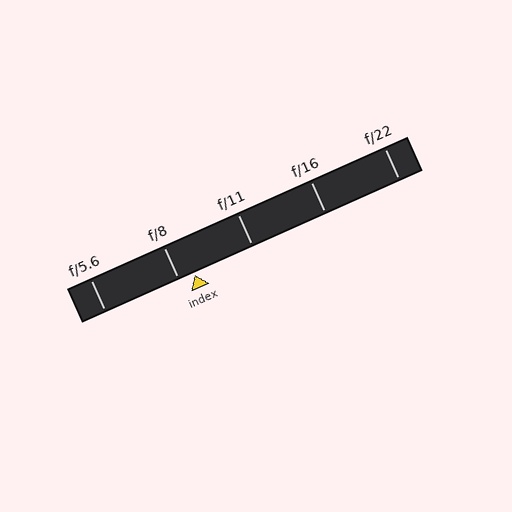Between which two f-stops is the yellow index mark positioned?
The index mark is between f/8 and f/11.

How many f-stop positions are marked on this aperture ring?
There are 5 f-stop positions marked.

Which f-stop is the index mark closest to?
The index mark is closest to f/8.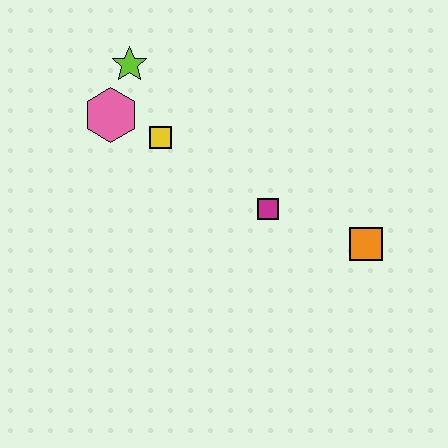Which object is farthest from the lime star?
The orange square is farthest from the lime star.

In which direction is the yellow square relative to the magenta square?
The yellow square is to the left of the magenta square.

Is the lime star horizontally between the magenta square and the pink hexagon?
Yes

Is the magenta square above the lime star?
No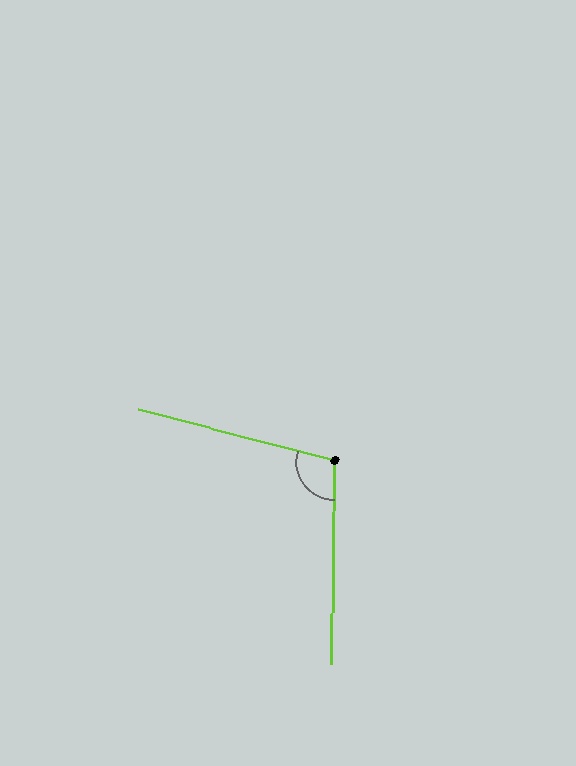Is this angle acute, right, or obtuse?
It is obtuse.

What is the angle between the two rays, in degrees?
Approximately 104 degrees.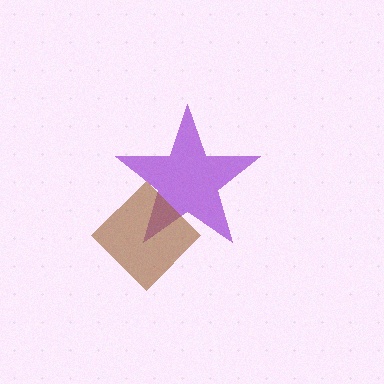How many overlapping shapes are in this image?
There are 2 overlapping shapes in the image.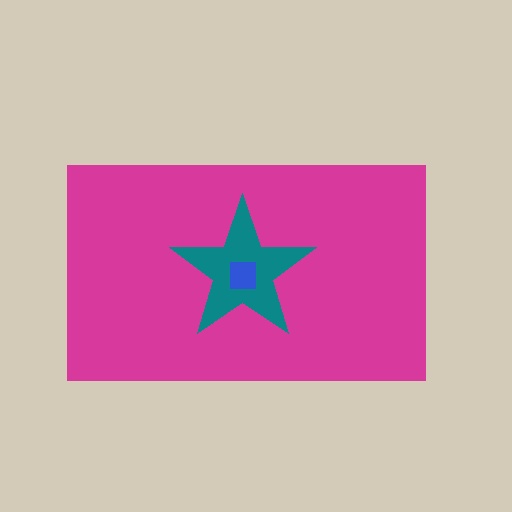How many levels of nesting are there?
3.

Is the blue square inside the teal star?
Yes.